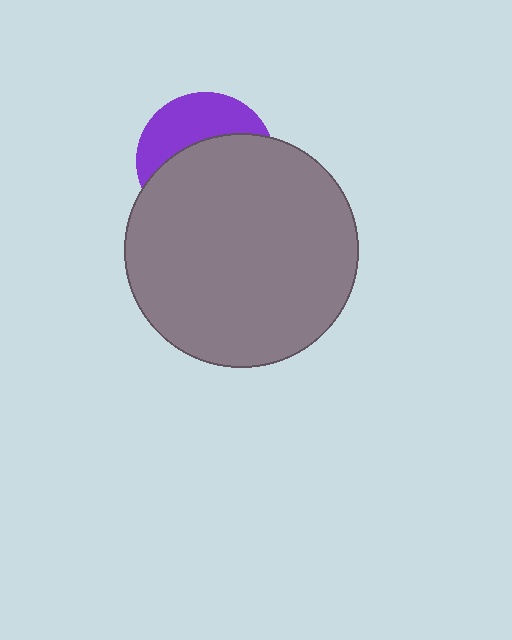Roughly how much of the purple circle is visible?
A small part of it is visible (roughly 37%).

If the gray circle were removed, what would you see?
You would see the complete purple circle.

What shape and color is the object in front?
The object in front is a gray circle.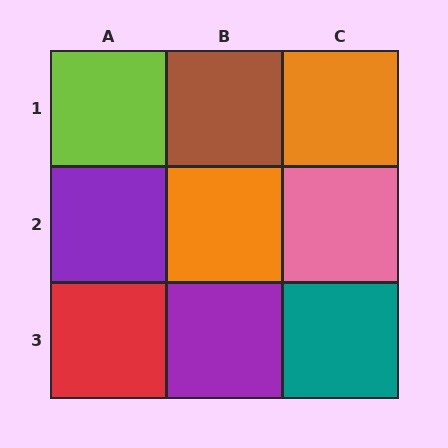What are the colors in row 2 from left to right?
Purple, orange, pink.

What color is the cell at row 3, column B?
Purple.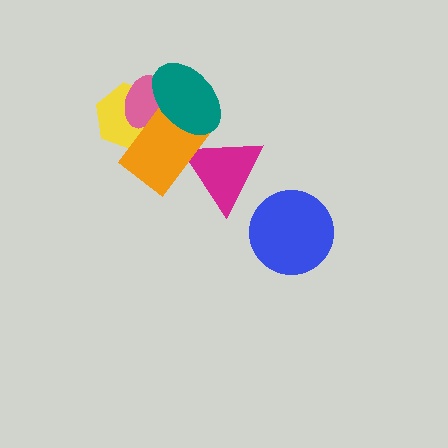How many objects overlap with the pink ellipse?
3 objects overlap with the pink ellipse.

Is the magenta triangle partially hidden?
Yes, it is partially covered by another shape.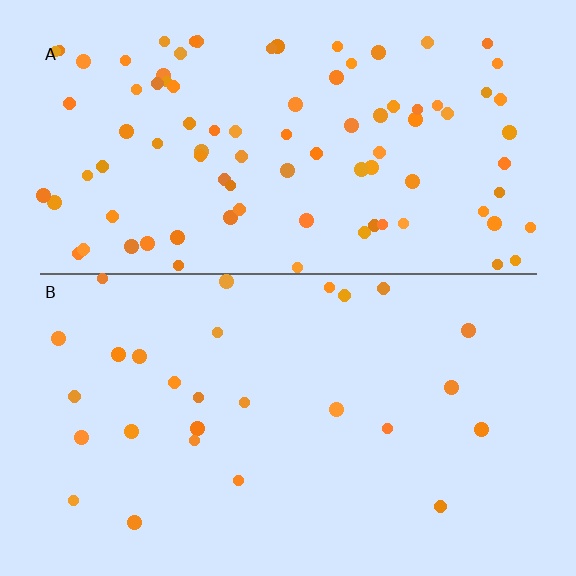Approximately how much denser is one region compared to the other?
Approximately 3.3× — region A over region B.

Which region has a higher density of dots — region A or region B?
A (the top).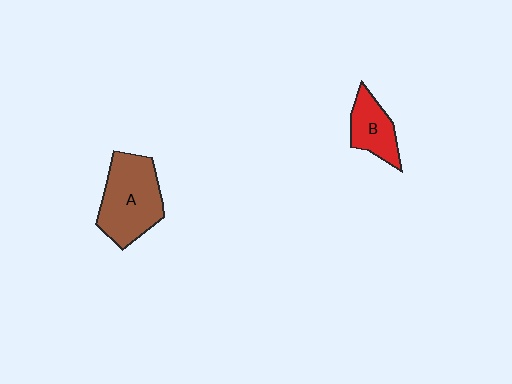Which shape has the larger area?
Shape A (brown).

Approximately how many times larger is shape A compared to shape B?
Approximately 1.9 times.